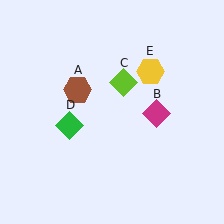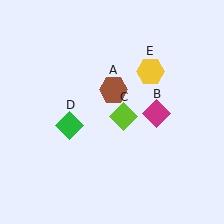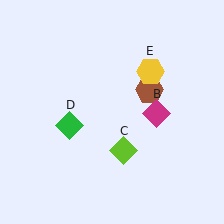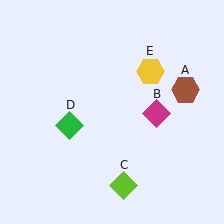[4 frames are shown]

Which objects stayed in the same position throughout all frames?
Magenta diamond (object B) and green diamond (object D) and yellow hexagon (object E) remained stationary.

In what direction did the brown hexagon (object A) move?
The brown hexagon (object A) moved right.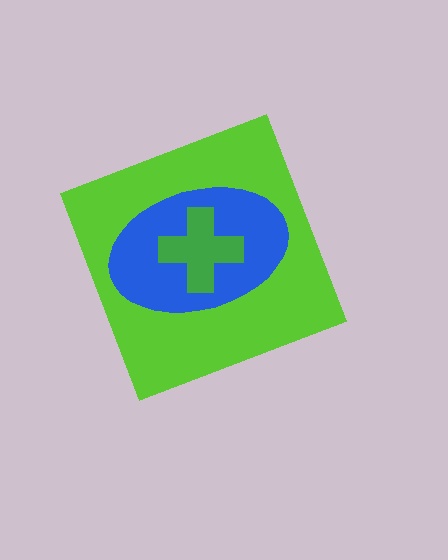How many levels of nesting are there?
3.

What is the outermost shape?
The lime diamond.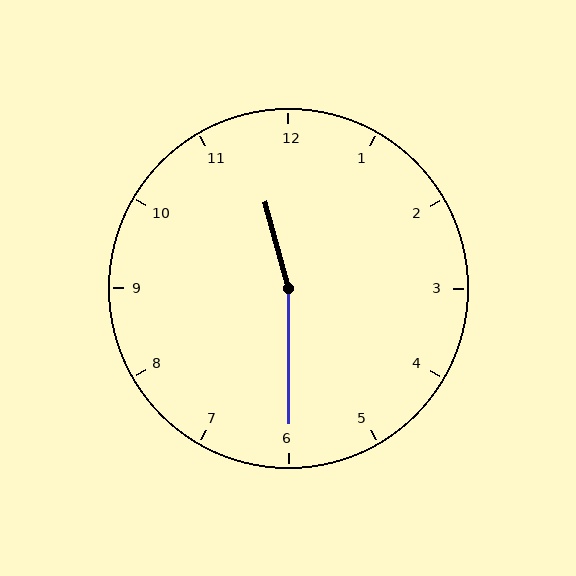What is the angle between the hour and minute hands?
Approximately 165 degrees.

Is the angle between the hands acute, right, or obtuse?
It is obtuse.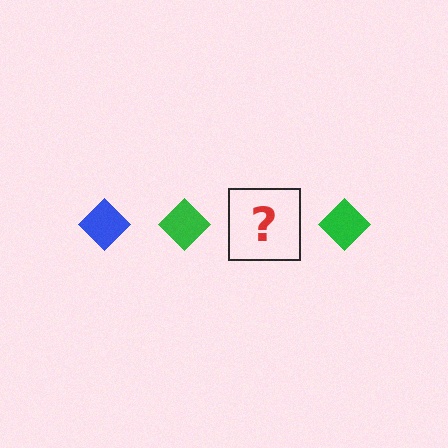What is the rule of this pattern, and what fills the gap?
The rule is that the pattern cycles through blue, green diamonds. The gap should be filled with a blue diamond.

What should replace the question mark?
The question mark should be replaced with a blue diamond.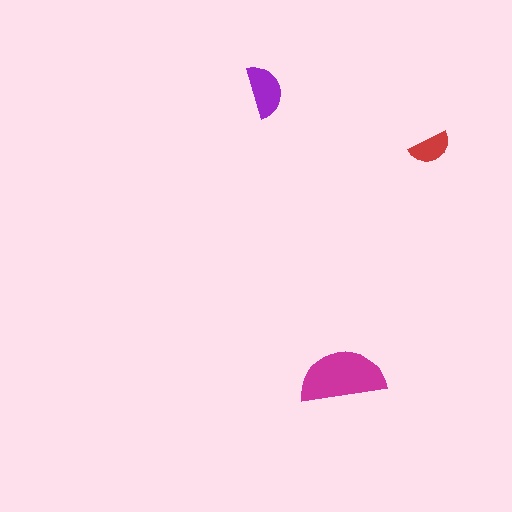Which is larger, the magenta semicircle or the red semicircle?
The magenta one.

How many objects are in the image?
There are 3 objects in the image.